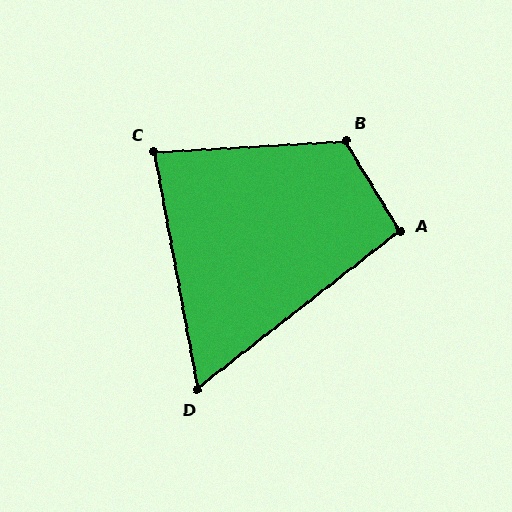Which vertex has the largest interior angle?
B, at approximately 118 degrees.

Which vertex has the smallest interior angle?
D, at approximately 62 degrees.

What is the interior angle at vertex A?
Approximately 97 degrees (obtuse).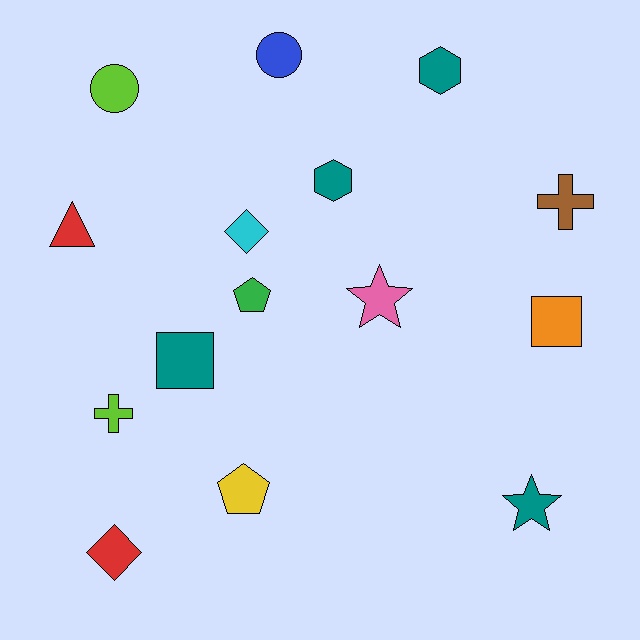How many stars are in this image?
There are 2 stars.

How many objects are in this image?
There are 15 objects.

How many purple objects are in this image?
There are no purple objects.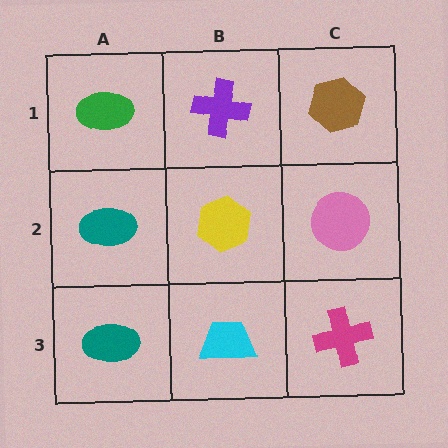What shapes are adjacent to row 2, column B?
A purple cross (row 1, column B), a cyan trapezoid (row 3, column B), a teal ellipse (row 2, column A), a pink circle (row 2, column C).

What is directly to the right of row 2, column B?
A pink circle.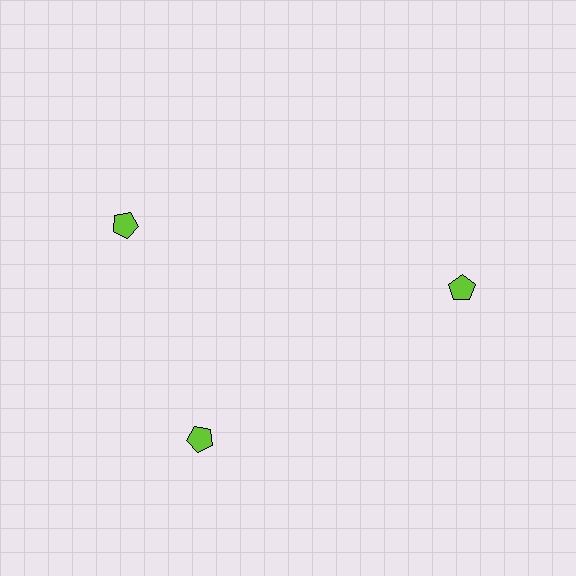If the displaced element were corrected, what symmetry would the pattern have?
It would have 3-fold rotational symmetry — the pattern would map onto itself every 120 degrees.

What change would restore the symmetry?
The symmetry would be restored by rotating it back into even spacing with its neighbors so that all 3 pentagons sit at equal angles and equal distance from the center.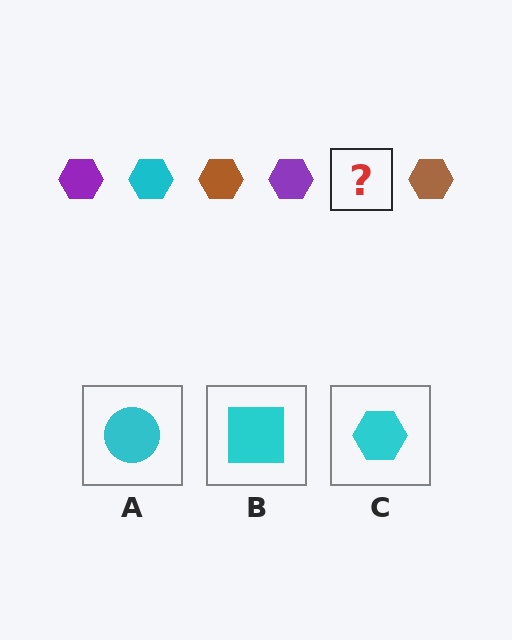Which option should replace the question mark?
Option C.